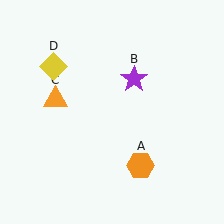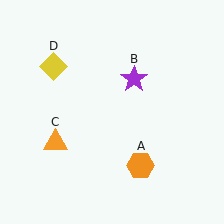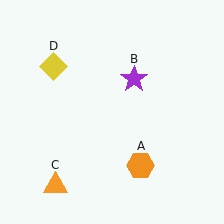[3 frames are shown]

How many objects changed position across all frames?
1 object changed position: orange triangle (object C).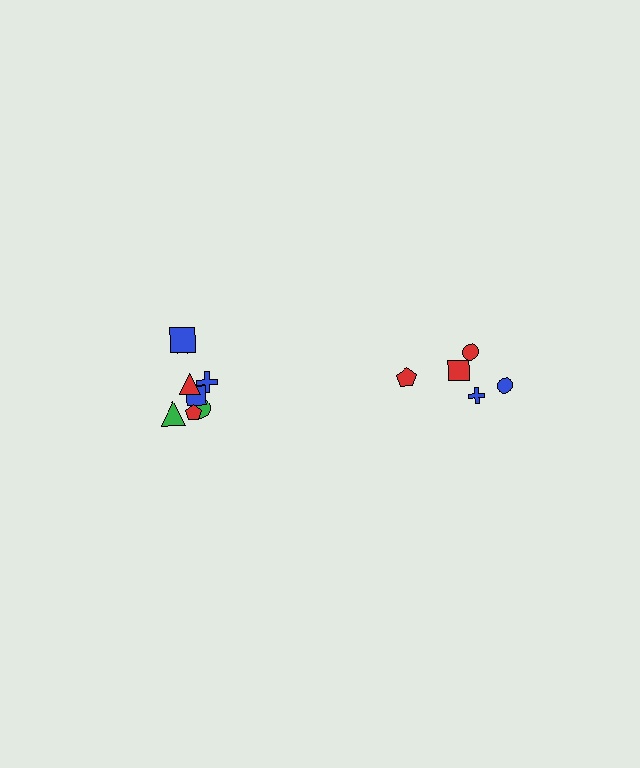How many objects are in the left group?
There are 8 objects.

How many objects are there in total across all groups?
There are 13 objects.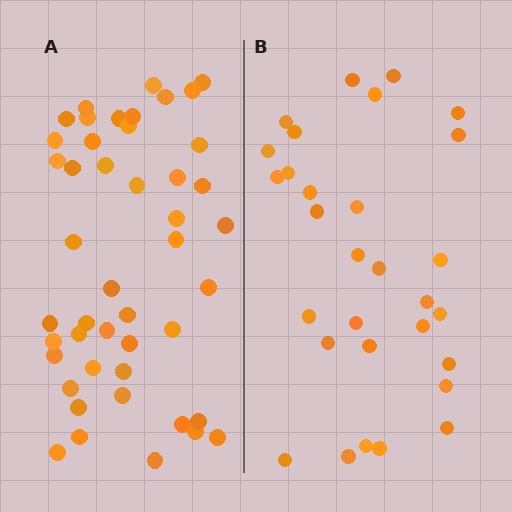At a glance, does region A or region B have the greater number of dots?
Region A (the left region) has more dots.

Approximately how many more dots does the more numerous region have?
Region A has approximately 15 more dots than region B.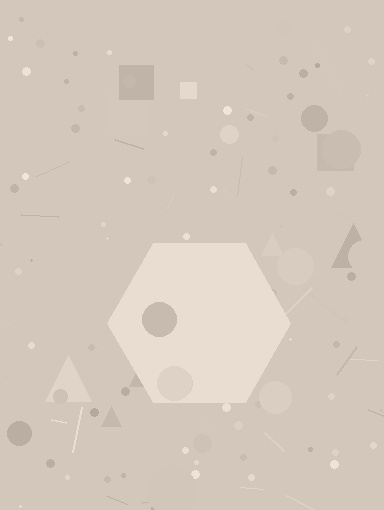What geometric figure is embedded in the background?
A hexagon is embedded in the background.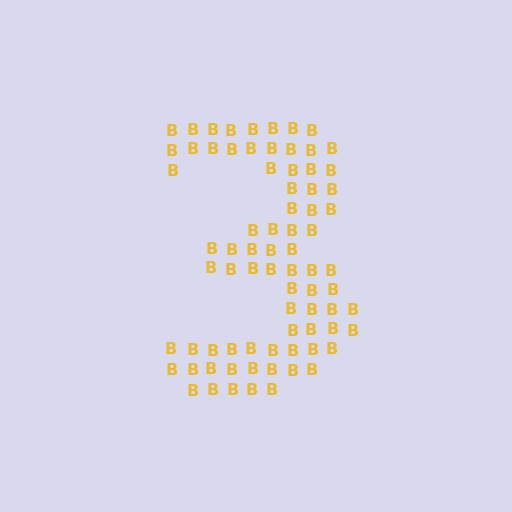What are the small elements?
The small elements are letter B's.